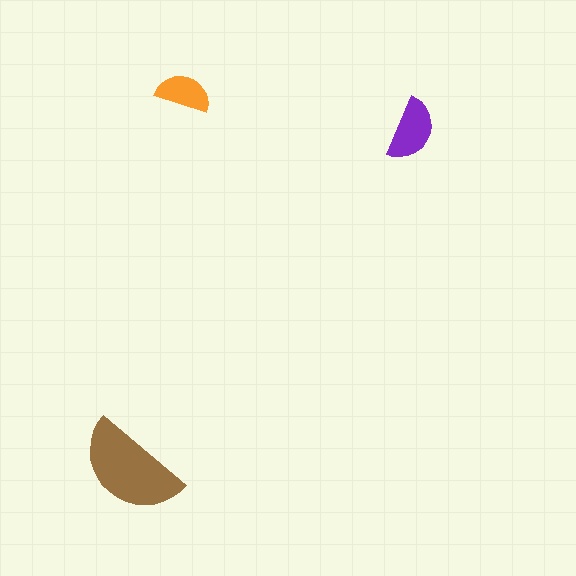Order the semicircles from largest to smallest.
the brown one, the purple one, the orange one.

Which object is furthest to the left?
The brown semicircle is leftmost.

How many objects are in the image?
There are 3 objects in the image.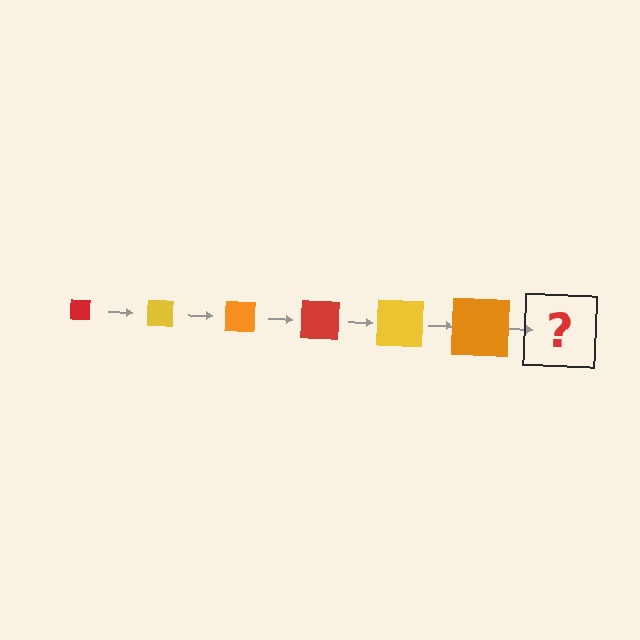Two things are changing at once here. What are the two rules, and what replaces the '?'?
The two rules are that the square grows larger each step and the color cycles through red, yellow, and orange. The '?' should be a red square, larger than the previous one.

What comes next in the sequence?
The next element should be a red square, larger than the previous one.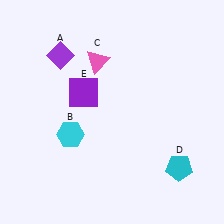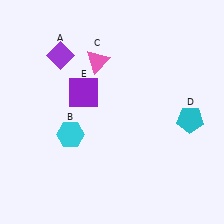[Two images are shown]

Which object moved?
The cyan pentagon (D) moved up.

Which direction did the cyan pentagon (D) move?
The cyan pentagon (D) moved up.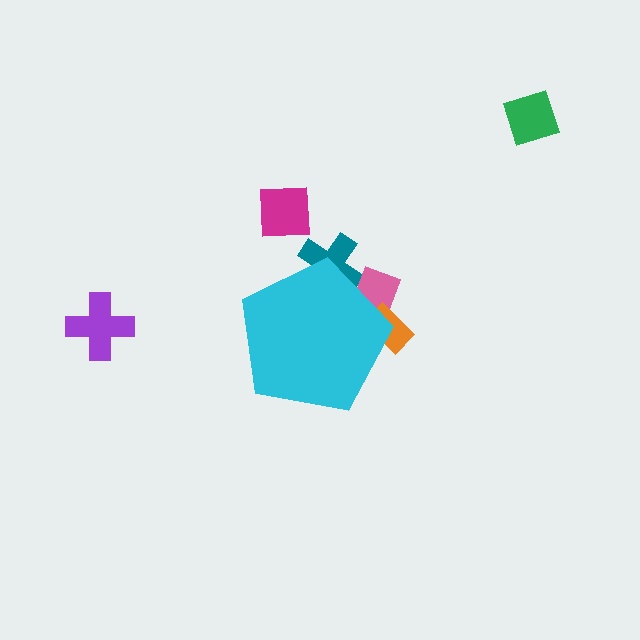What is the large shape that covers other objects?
A cyan pentagon.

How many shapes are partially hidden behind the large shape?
3 shapes are partially hidden.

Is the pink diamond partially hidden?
Yes, the pink diamond is partially hidden behind the cyan pentagon.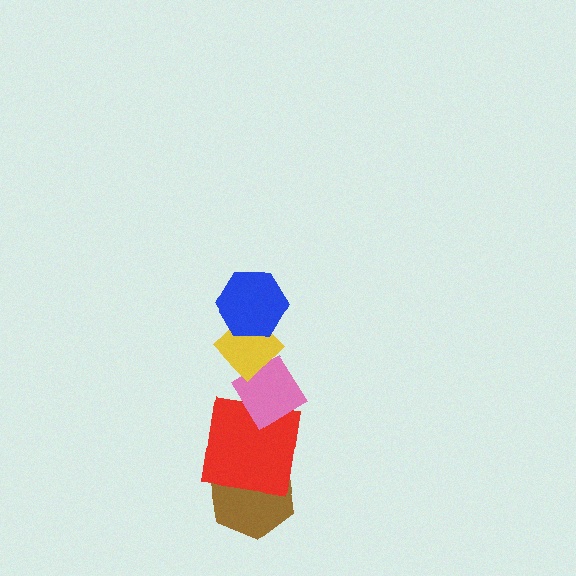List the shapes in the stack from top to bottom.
From top to bottom: the blue hexagon, the yellow diamond, the pink diamond, the red square, the brown hexagon.